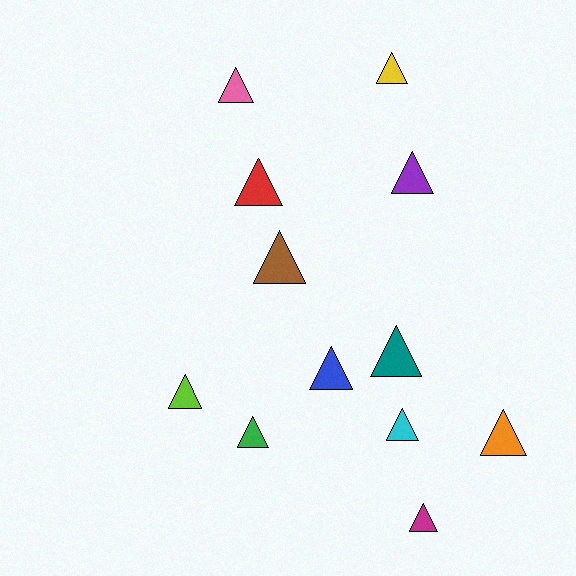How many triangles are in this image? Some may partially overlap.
There are 12 triangles.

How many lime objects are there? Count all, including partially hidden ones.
There is 1 lime object.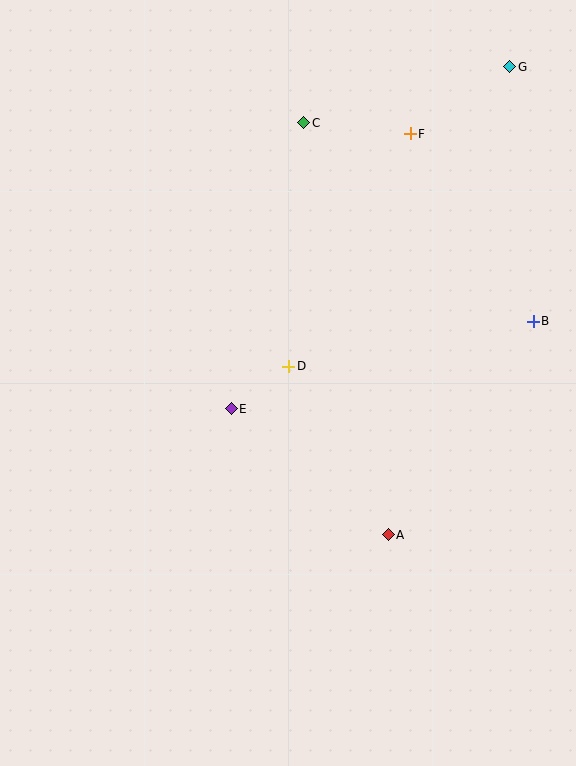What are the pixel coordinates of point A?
Point A is at (388, 535).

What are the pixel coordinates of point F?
Point F is at (410, 134).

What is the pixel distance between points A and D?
The distance between A and D is 196 pixels.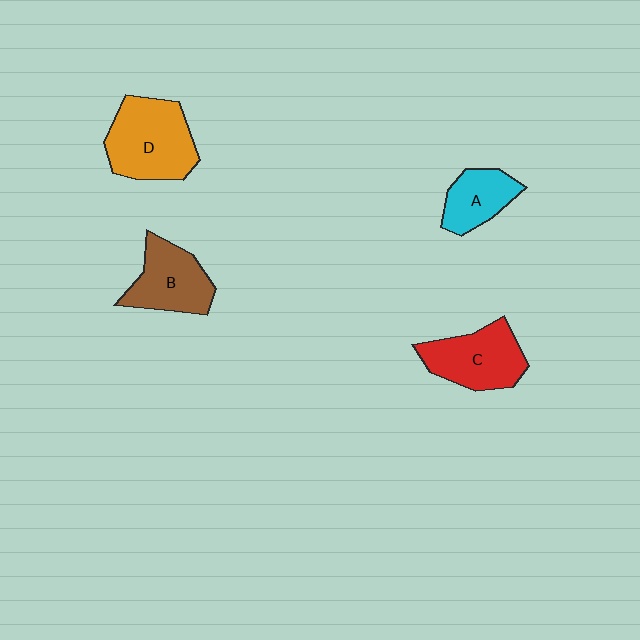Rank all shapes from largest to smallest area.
From largest to smallest: D (orange), C (red), B (brown), A (cyan).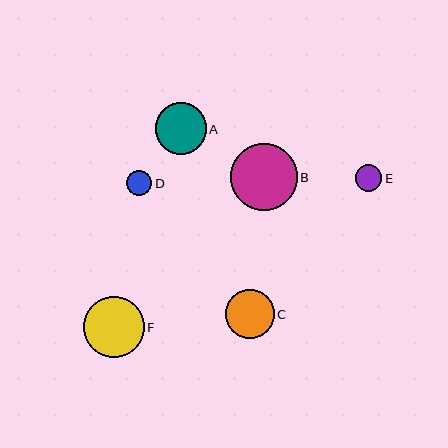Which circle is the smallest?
Circle D is the smallest with a size of approximately 25 pixels.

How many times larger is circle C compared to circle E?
Circle C is approximately 1.9 times the size of circle E.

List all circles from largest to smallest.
From largest to smallest: B, F, A, C, E, D.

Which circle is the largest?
Circle B is the largest with a size of approximately 67 pixels.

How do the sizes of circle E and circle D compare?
Circle E and circle D are approximately the same size.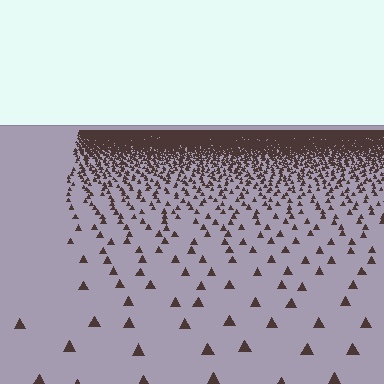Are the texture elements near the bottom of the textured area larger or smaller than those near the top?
Larger. Near the bottom, elements are closer to the viewer and appear at a bigger on-screen size.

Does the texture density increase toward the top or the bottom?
Density increases toward the top.